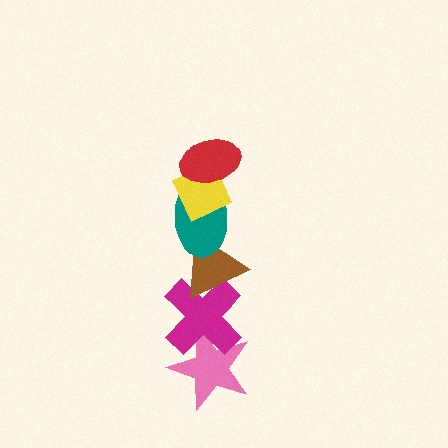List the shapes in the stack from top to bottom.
From top to bottom: the red ellipse, the yellow diamond, the teal ellipse, the brown triangle, the magenta cross, the pink star.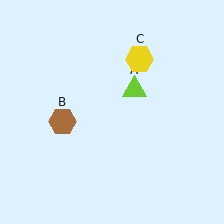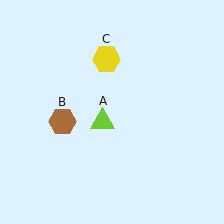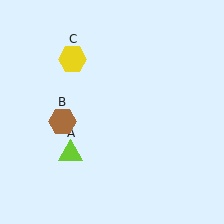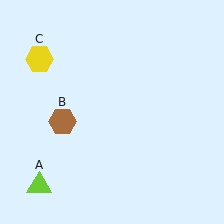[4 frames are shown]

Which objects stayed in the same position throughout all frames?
Brown hexagon (object B) remained stationary.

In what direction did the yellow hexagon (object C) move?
The yellow hexagon (object C) moved left.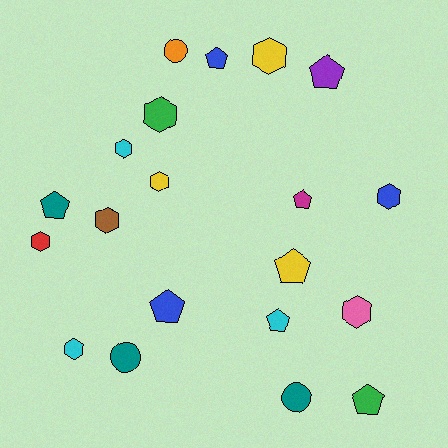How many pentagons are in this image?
There are 8 pentagons.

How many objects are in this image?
There are 20 objects.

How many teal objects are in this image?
There are 3 teal objects.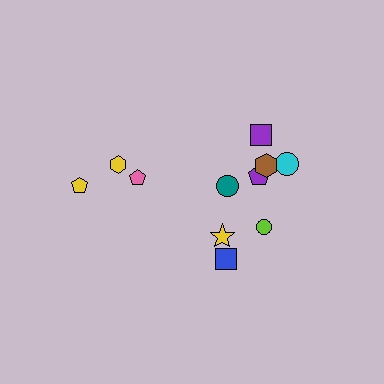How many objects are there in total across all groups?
There are 11 objects.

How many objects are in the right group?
There are 8 objects.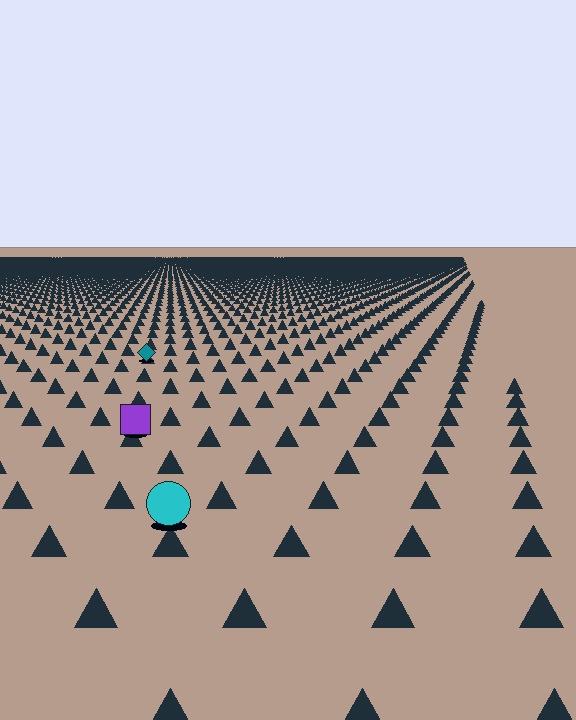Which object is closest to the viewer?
The cyan circle is closest. The texture marks near it are larger and more spread out.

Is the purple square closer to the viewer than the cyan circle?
No. The cyan circle is closer — you can tell from the texture gradient: the ground texture is coarser near it.